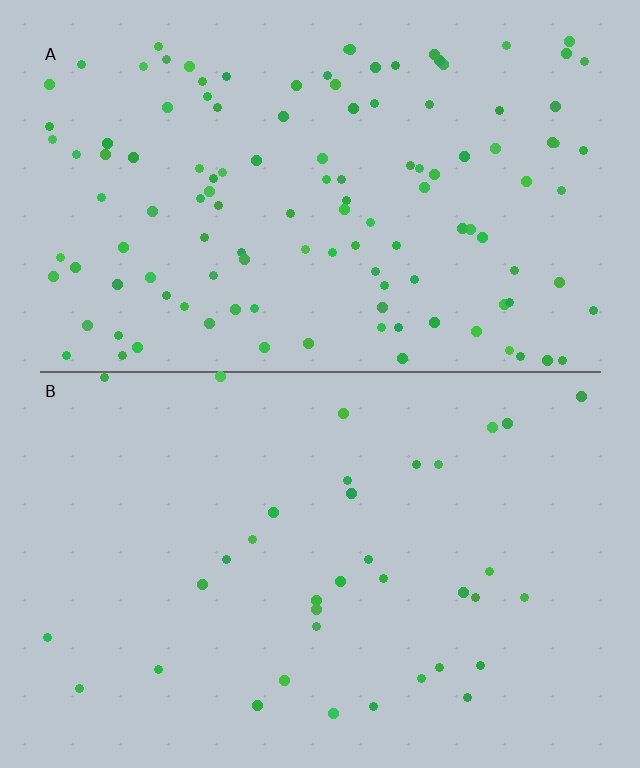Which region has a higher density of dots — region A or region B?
A (the top).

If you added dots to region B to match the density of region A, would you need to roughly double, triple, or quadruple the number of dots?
Approximately triple.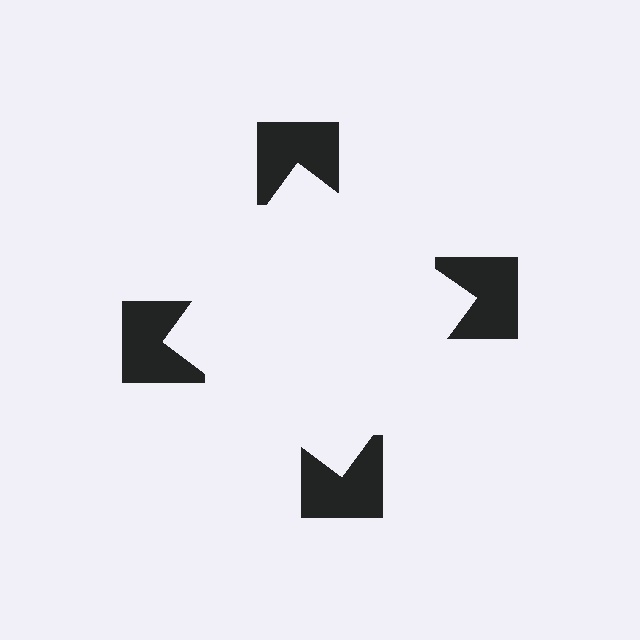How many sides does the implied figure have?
4 sides.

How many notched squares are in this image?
There are 4 — one at each vertex of the illusory square.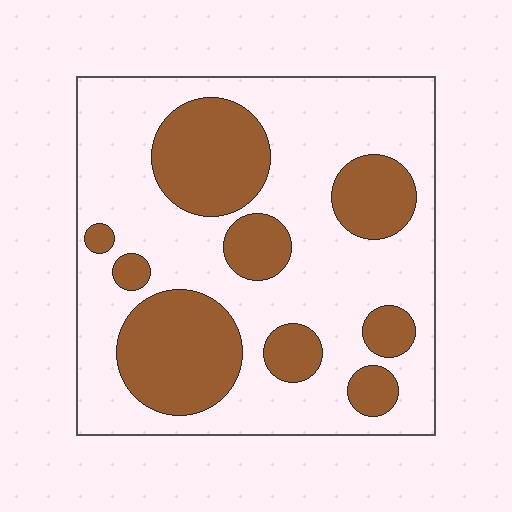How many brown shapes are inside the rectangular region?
9.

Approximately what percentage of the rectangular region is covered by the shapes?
Approximately 35%.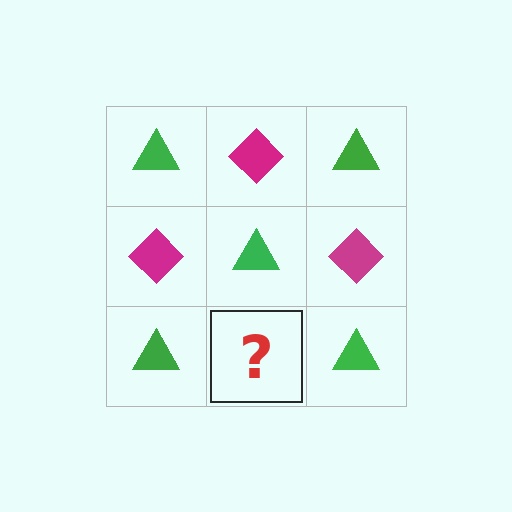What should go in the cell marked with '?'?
The missing cell should contain a magenta diamond.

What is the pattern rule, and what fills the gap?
The rule is that it alternates green triangle and magenta diamond in a checkerboard pattern. The gap should be filled with a magenta diamond.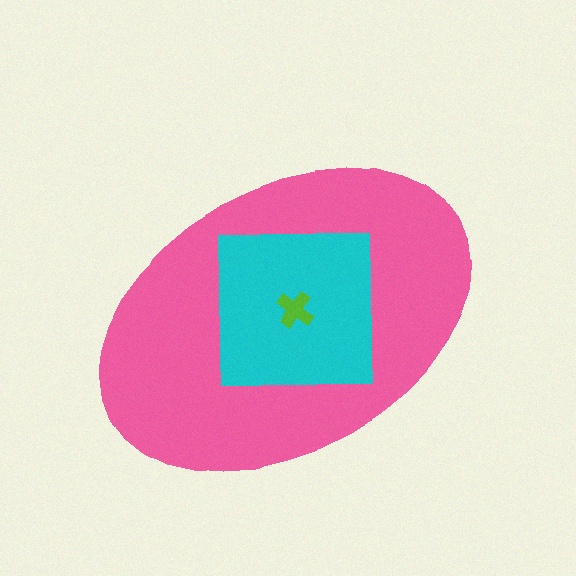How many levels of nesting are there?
3.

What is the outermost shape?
The pink ellipse.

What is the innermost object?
The lime cross.